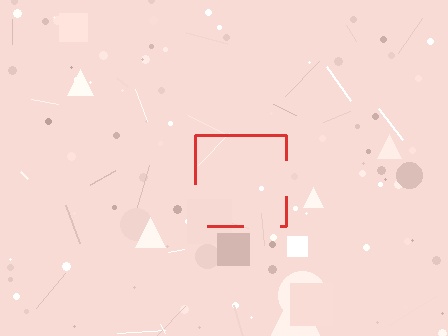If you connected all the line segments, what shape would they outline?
They would outline a square.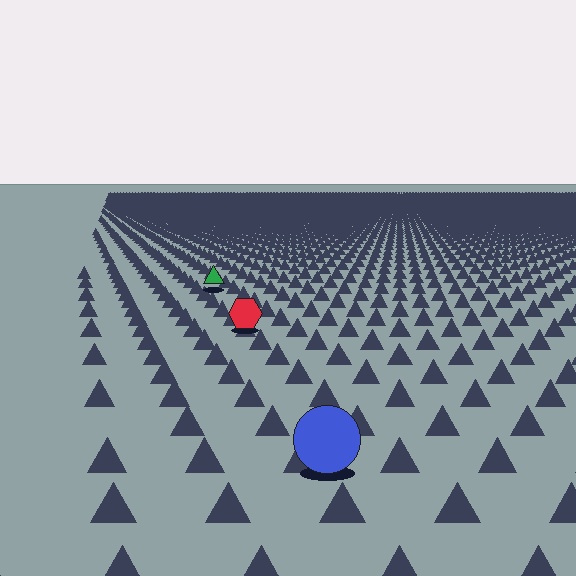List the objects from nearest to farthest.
From nearest to farthest: the blue circle, the red hexagon, the green triangle.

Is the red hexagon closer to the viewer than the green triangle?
Yes. The red hexagon is closer — you can tell from the texture gradient: the ground texture is coarser near it.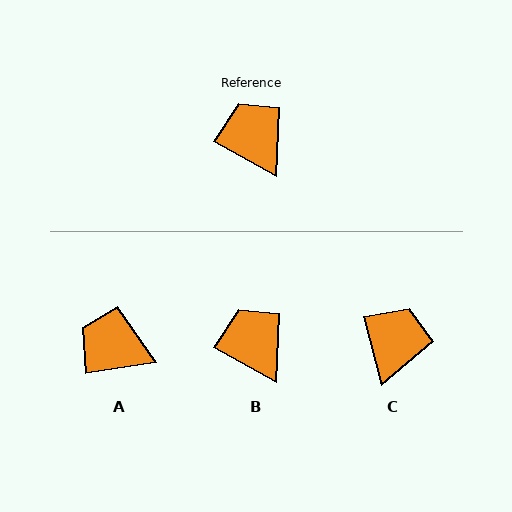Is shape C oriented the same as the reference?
No, it is off by about 47 degrees.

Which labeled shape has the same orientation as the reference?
B.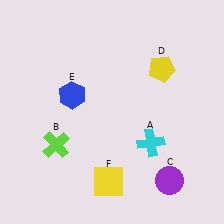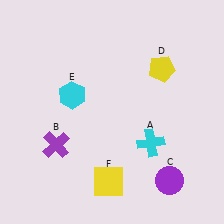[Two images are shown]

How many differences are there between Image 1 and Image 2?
There are 2 differences between the two images.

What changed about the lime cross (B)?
In Image 1, B is lime. In Image 2, it changed to purple.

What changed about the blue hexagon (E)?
In Image 1, E is blue. In Image 2, it changed to cyan.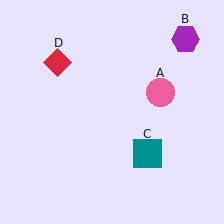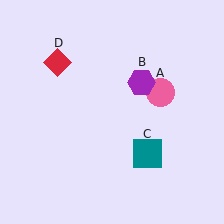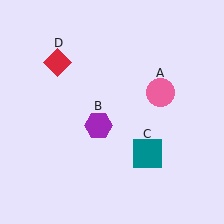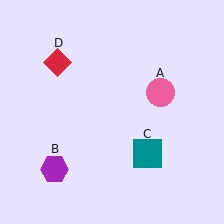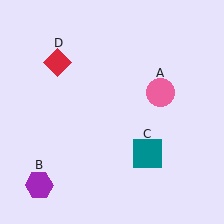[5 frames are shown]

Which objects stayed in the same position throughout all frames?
Pink circle (object A) and teal square (object C) and red diamond (object D) remained stationary.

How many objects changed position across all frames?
1 object changed position: purple hexagon (object B).